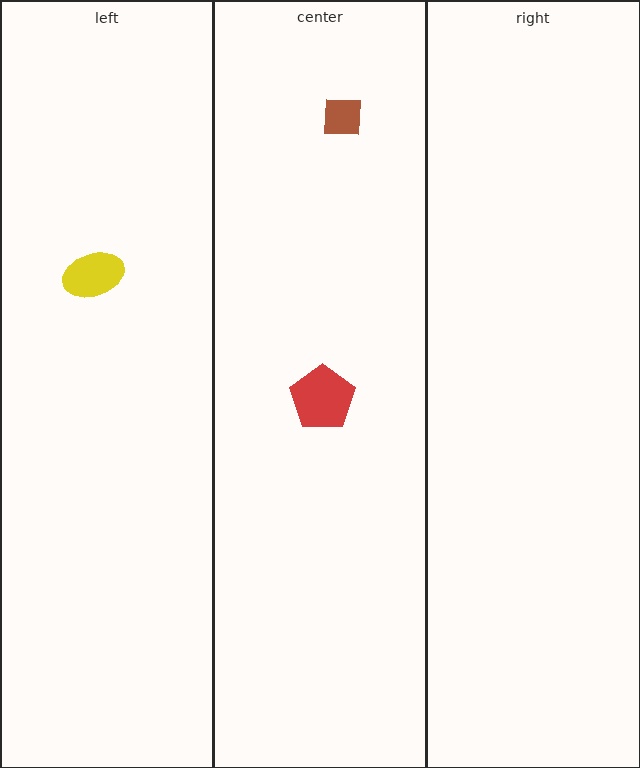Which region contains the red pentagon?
The center region.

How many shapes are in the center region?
2.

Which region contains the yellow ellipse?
The left region.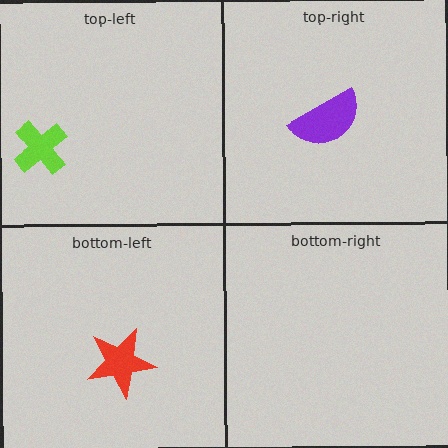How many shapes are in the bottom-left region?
1.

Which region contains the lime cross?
The top-left region.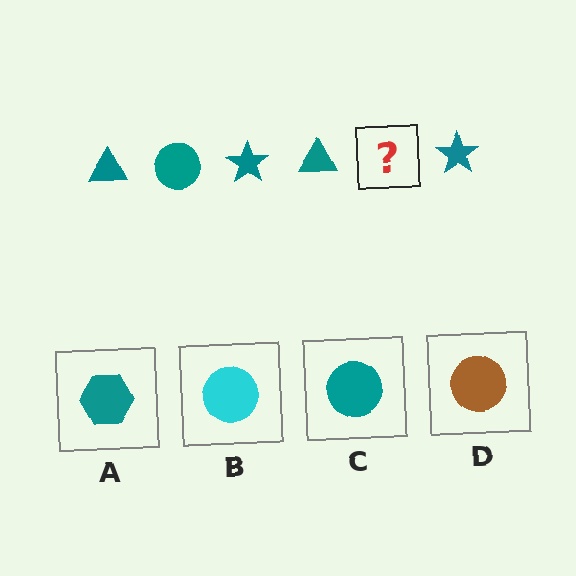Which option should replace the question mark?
Option C.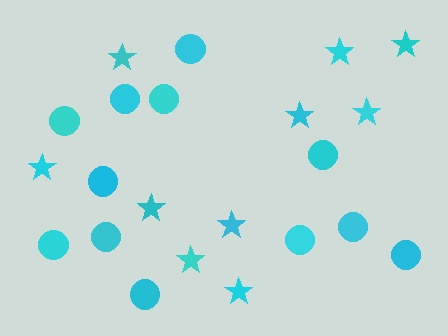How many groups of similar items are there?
There are 2 groups: one group of stars (10) and one group of circles (12).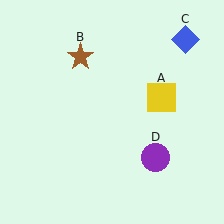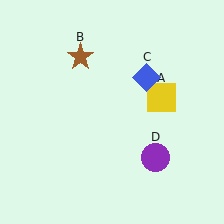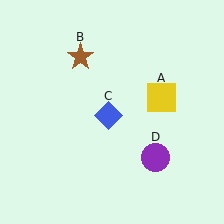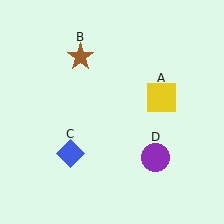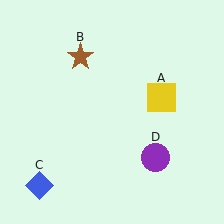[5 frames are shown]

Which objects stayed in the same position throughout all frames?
Yellow square (object A) and brown star (object B) and purple circle (object D) remained stationary.